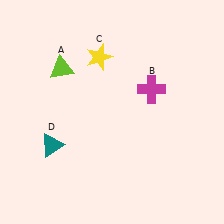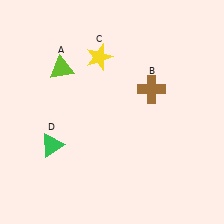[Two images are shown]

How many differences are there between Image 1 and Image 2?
There are 2 differences between the two images.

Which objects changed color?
B changed from magenta to brown. D changed from teal to green.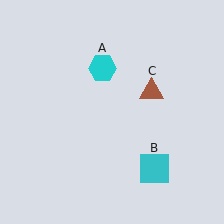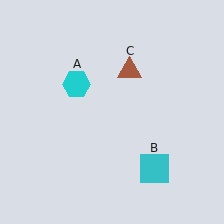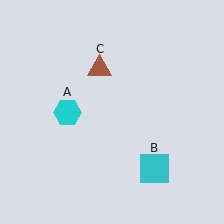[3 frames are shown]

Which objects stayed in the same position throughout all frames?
Cyan square (object B) remained stationary.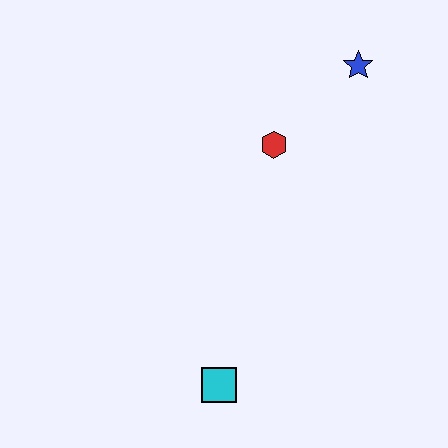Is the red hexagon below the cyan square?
No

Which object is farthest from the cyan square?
The blue star is farthest from the cyan square.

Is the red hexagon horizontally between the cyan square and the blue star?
Yes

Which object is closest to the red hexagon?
The blue star is closest to the red hexagon.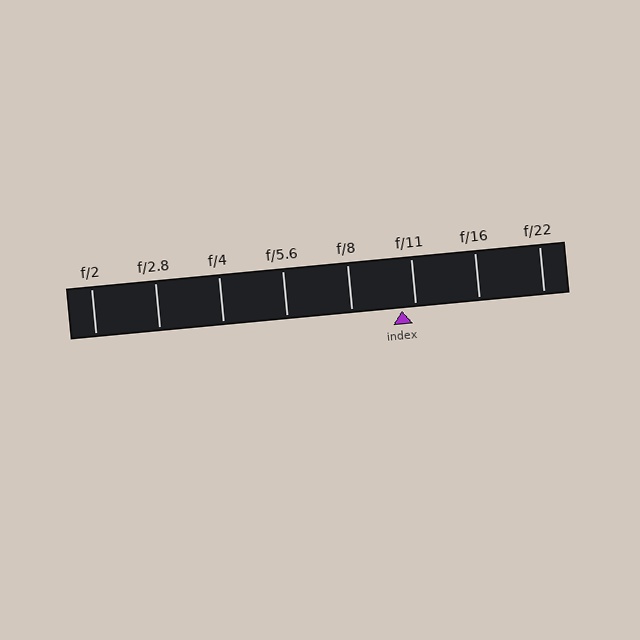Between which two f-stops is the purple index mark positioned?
The index mark is between f/8 and f/11.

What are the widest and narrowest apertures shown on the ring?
The widest aperture shown is f/2 and the narrowest is f/22.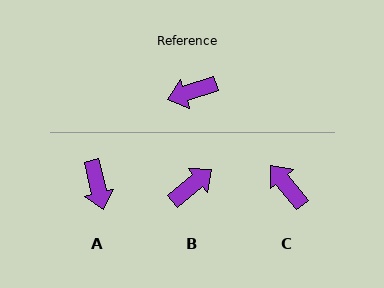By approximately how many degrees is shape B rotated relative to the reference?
Approximately 158 degrees clockwise.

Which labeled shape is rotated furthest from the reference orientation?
B, about 158 degrees away.